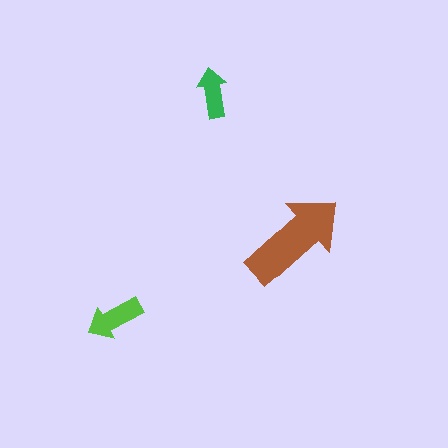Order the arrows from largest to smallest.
the brown one, the lime one, the green one.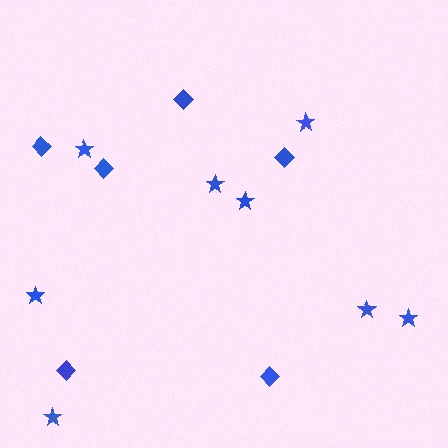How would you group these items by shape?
There are 2 groups: one group of stars (8) and one group of diamonds (6).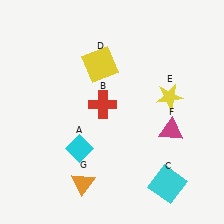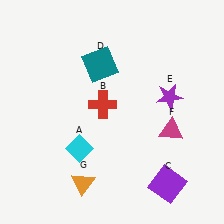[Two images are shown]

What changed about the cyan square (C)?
In Image 1, C is cyan. In Image 2, it changed to purple.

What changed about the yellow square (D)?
In Image 1, D is yellow. In Image 2, it changed to teal.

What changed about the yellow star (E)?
In Image 1, E is yellow. In Image 2, it changed to purple.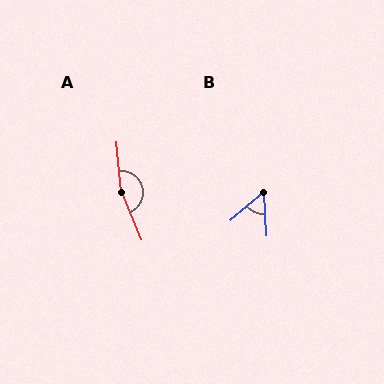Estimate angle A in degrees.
Approximately 163 degrees.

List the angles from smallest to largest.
B (52°), A (163°).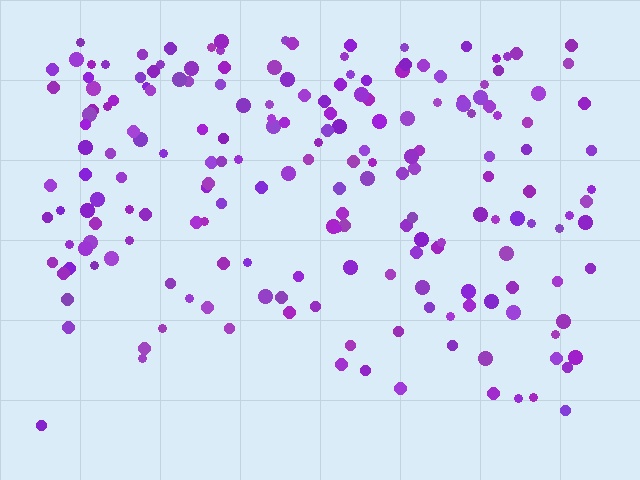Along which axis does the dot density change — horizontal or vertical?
Vertical.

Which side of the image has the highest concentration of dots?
The top.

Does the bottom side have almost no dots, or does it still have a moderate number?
Still a moderate number, just noticeably fewer than the top.